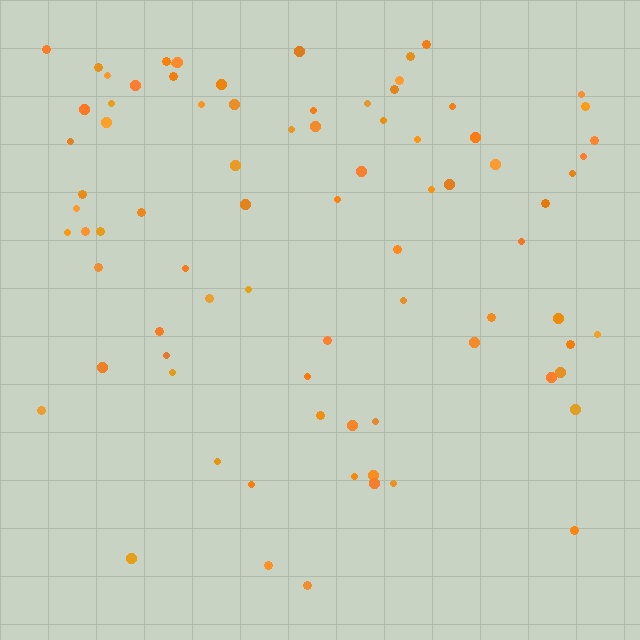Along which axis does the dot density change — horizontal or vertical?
Vertical.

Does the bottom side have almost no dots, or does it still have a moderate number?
Still a moderate number, just noticeably fewer than the top.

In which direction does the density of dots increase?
From bottom to top, with the top side densest.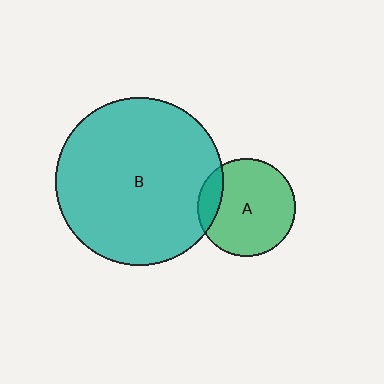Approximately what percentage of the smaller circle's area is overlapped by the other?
Approximately 15%.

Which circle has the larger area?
Circle B (teal).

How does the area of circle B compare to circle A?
Approximately 2.9 times.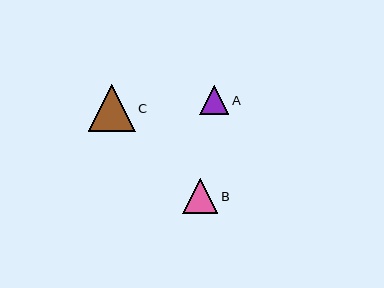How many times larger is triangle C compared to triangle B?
Triangle C is approximately 1.3 times the size of triangle B.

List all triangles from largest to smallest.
From largest to smallest: C, B, A.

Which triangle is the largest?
Triangle C is the largest with a size of approximately 47 pixels.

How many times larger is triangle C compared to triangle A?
Triangle C is approximately 1.6 times the size of triangle A.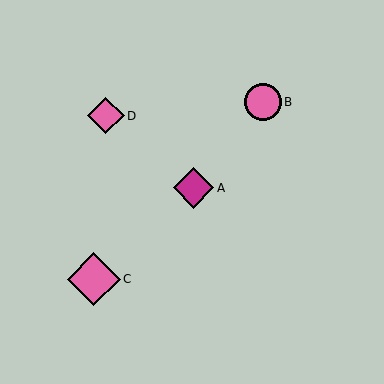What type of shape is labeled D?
Shape D is a pink diamond.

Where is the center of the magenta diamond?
The center of the magenta diamond is at (193, 188).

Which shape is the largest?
The pink diamond (labeled C) is the largest.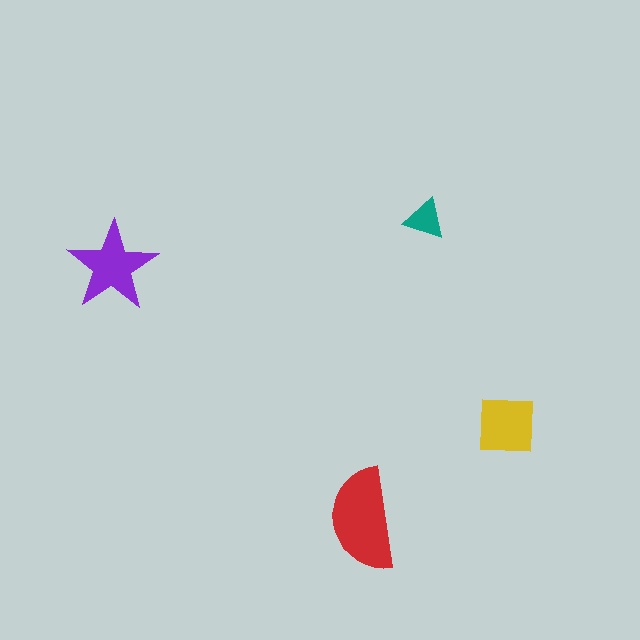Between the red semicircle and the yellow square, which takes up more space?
The red semicircle.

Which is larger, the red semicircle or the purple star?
The red semicircle.